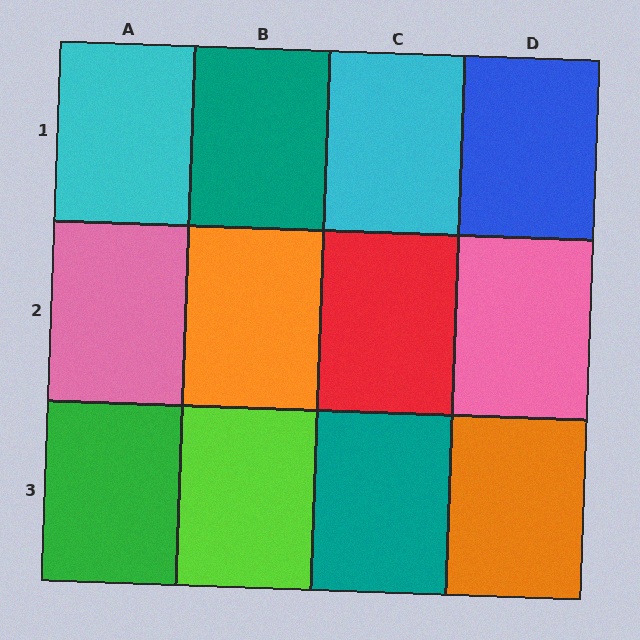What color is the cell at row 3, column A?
Green.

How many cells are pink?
2 cells are pink.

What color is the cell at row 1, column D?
Blue.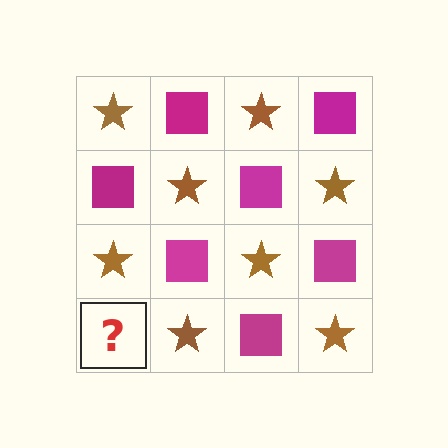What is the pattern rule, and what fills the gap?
The rule is that it alternates brown star and magenta square in a checkerboard pattern. The gap should be filled with a magenta square.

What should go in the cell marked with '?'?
The missing cell should contain a magenta square.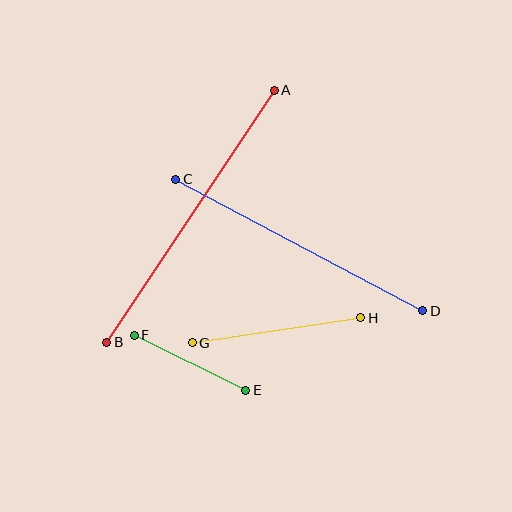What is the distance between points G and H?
The distance is approximately 170 pixels.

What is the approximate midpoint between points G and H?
The midpoint is at approximately (277, 330) pixels.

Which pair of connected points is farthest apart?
Points A and B are farthest apart.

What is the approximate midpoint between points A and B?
The midpoint is at approximately (190, 216) pixels.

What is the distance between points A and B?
The distance is approximately 302 pixels.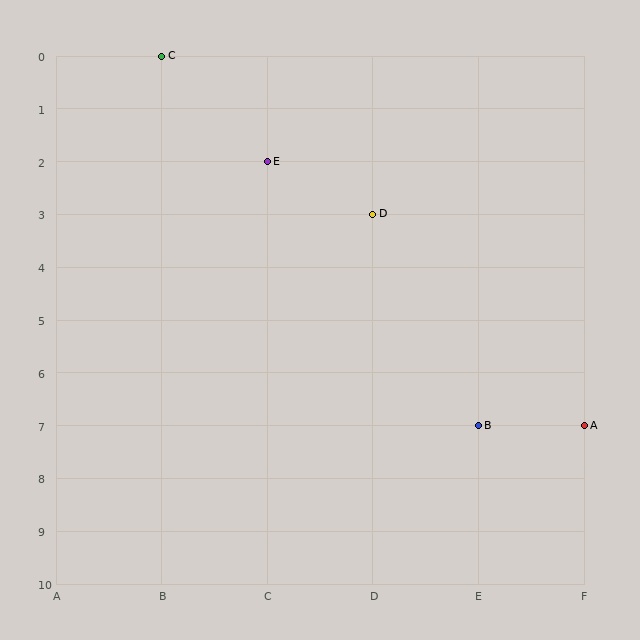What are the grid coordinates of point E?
Point E is at grid coordinates (C, 2).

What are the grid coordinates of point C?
Point C is at grid coordinates (B, 0).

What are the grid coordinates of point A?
Point A is at grid coordinates (F, 7).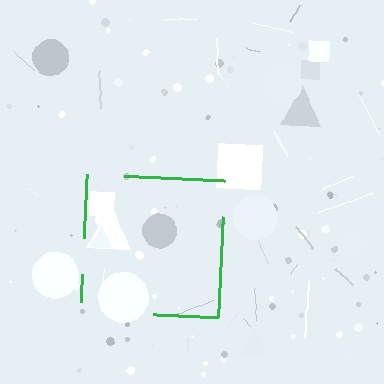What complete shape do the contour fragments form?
The contour fragments form a square.